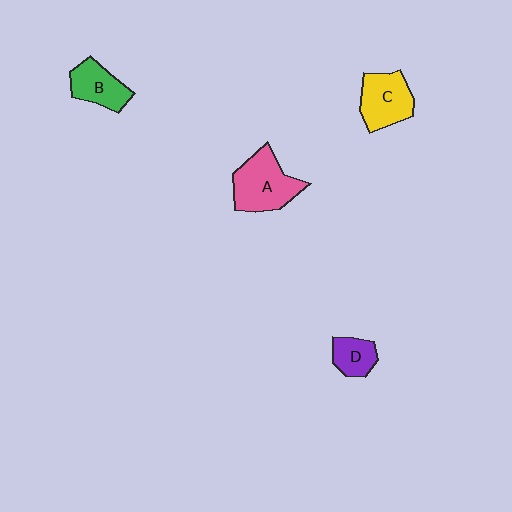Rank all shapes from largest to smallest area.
From largest to smallest: A (pink), C (yellow), B (green), D (purple).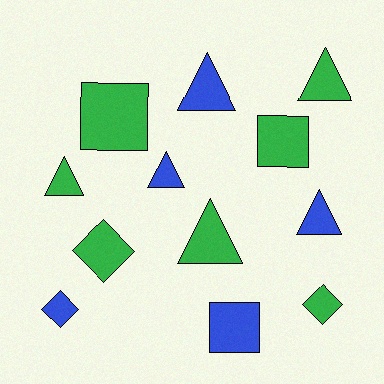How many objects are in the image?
There are 12 objects.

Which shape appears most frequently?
Triangle, with 6 objects.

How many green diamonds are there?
There are 2 green diamonds.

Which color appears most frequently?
Green, with 7 objects.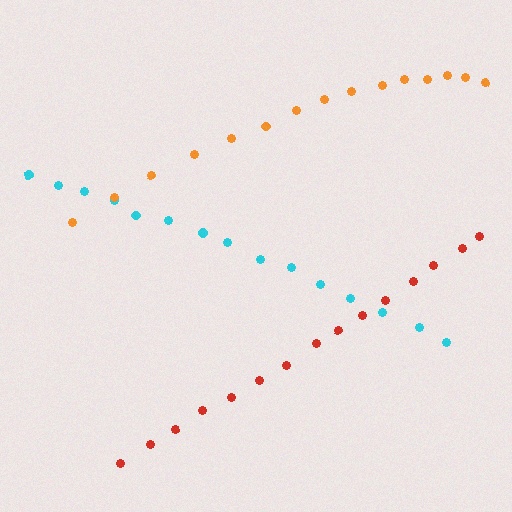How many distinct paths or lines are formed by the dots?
There are 3 distinct paths.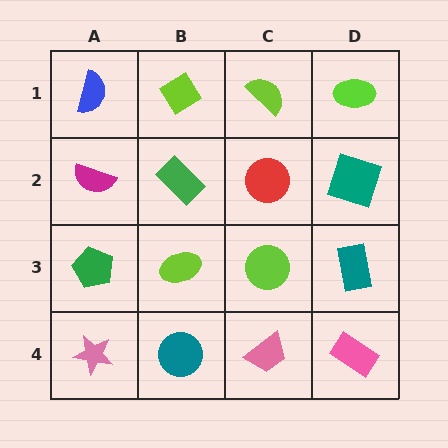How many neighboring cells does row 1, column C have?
3.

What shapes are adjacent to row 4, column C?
A lime circle (row 3, column C), a teal circle (row 4, column B), a pink rectangle (row 4, column D).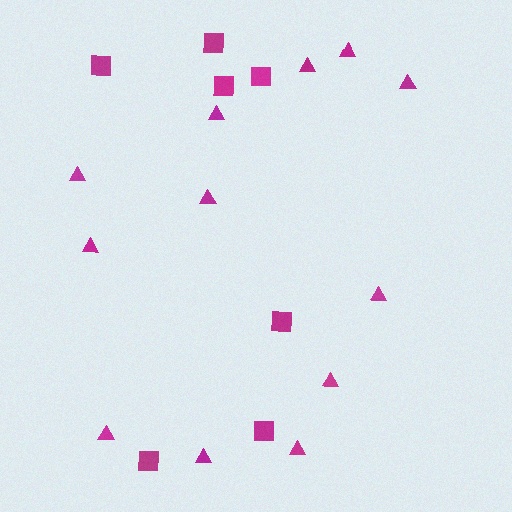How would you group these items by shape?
There are 2 groups: one group of squares (7) and one group of triangles (12).